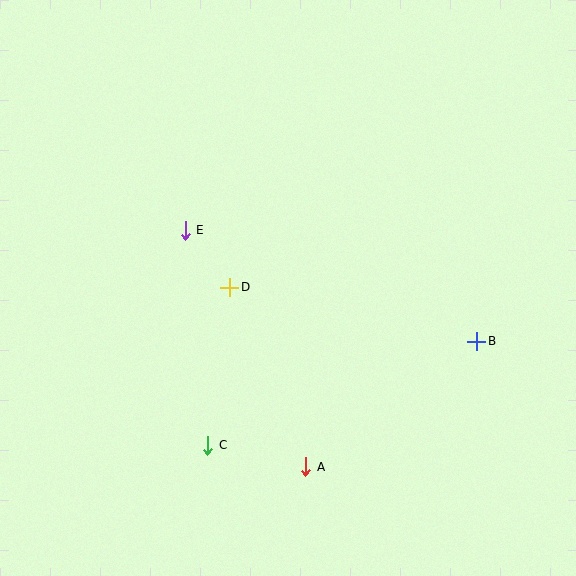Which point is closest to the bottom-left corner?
Point C is closest to the bottom-left corner.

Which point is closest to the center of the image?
Point D at (230, 287) is closest to the center.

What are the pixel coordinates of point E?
Point E is at (185, 230).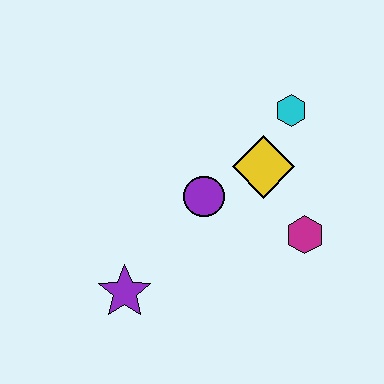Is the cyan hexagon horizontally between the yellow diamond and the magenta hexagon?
Yes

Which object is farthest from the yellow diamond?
The purple star is farthest from the yellow diamond.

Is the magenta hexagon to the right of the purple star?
Yes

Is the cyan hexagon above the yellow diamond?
Yes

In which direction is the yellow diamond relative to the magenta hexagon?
The yellow diamond is above the magenta hexagon.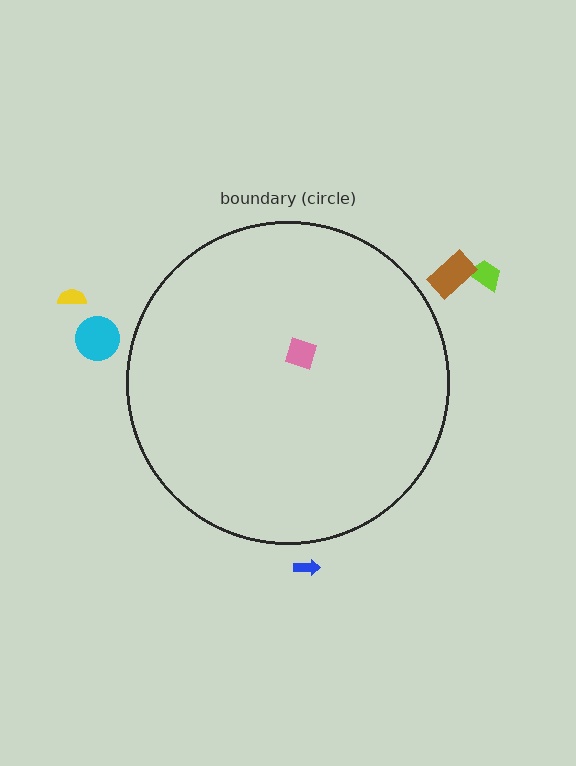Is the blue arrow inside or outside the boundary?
Outside.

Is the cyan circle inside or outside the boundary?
Outside.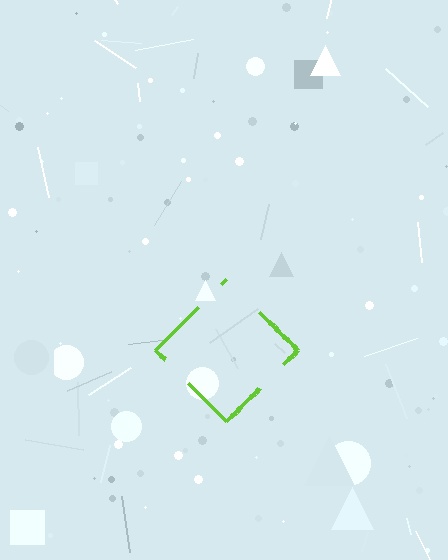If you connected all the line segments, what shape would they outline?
They would outline a diamond.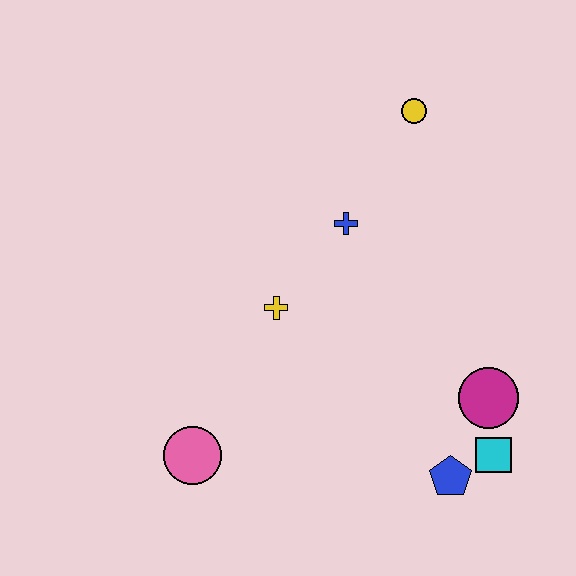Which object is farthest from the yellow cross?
The cyan square is farthest from the yellow cross.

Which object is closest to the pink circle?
The yellow cross is closest to the pink circle.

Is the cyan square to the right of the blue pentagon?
Yes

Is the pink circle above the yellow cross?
No